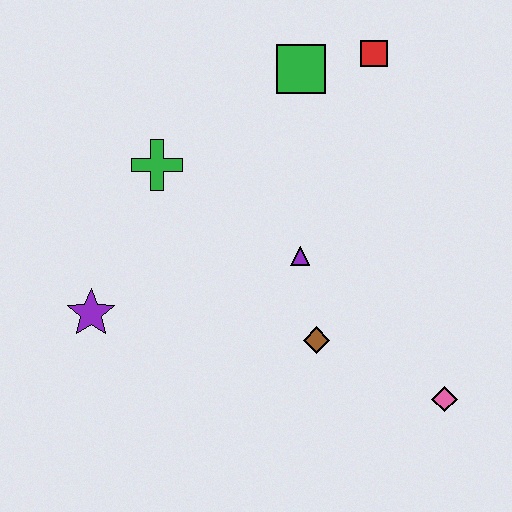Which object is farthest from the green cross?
The pink diamond is farthest from the green cross.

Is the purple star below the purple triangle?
Yes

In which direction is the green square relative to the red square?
The green square is to the left of the red square.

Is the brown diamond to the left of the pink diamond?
Yes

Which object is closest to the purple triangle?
The brown diamond is closest to the purple triangle.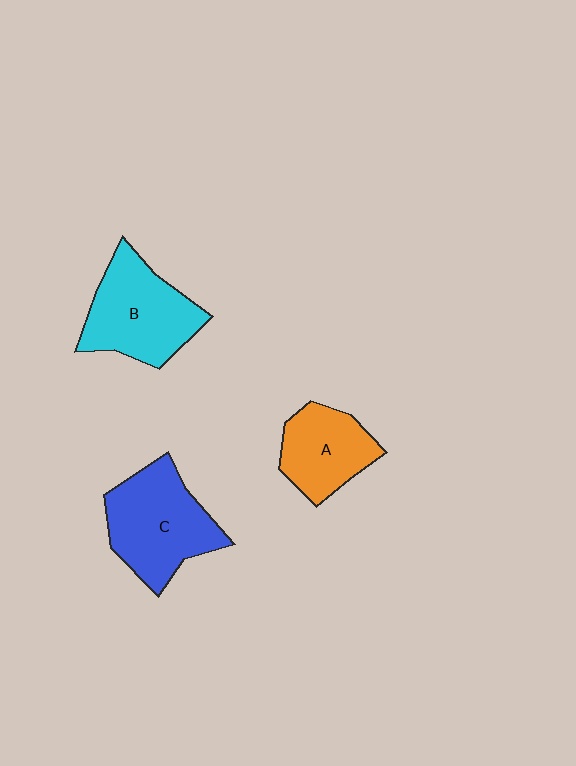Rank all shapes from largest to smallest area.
From largest to smallest: C (blue), B (cyan), A (orange).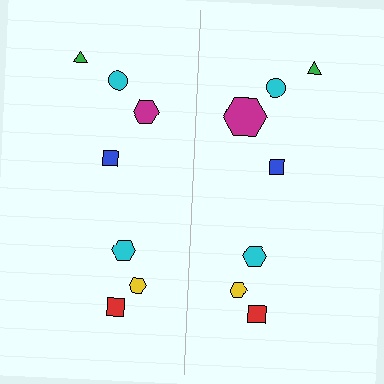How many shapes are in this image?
There are 14 shapes in this image.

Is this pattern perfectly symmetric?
No, the pattern is not perfectly symmetric. The magenta hexagon on the right side has a different size than its mirror counterpart.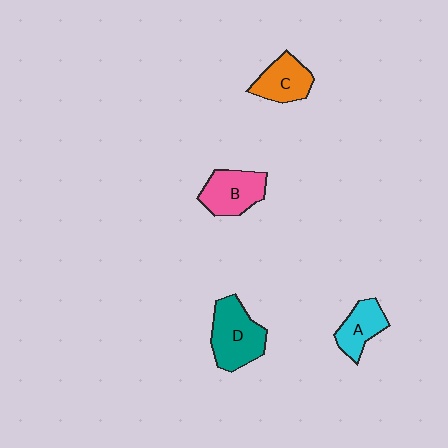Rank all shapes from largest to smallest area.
From largest to smallest: D (teal), B (pink), C (orange), A (cyan).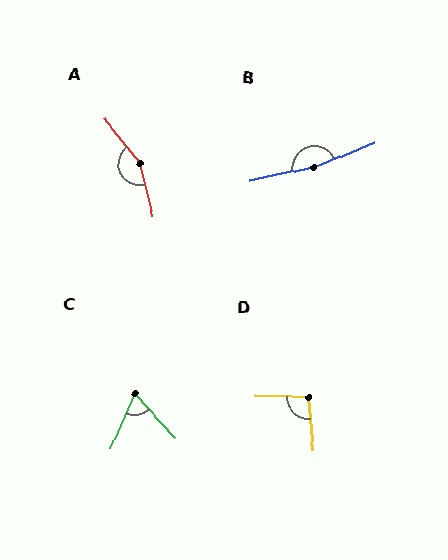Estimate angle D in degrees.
Approximately 97 degrees.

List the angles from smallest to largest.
C (66°), D (97°), A (155°), B (170°).